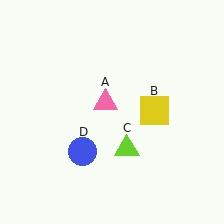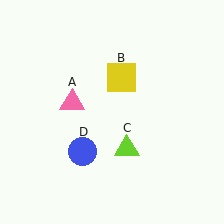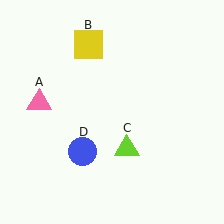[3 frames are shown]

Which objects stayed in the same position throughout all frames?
Lime triangle (object C) and blue circle (object D) remained stationary.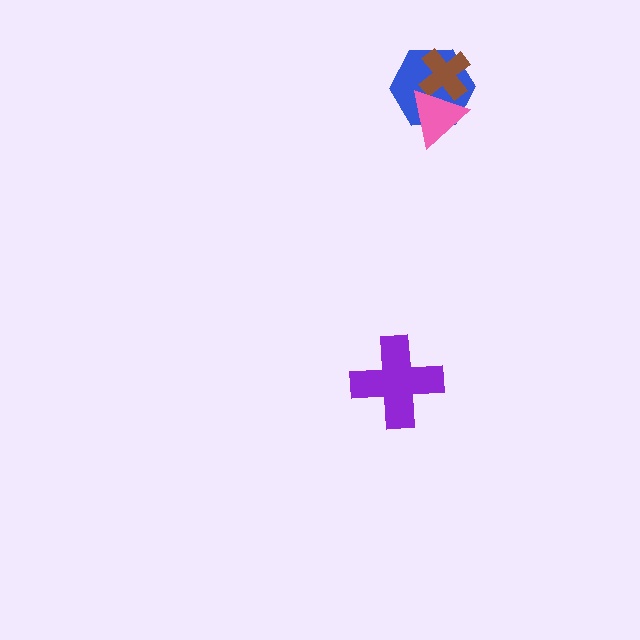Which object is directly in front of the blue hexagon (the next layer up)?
The brown cross is directly in front of the blue hexagon.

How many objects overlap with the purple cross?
0 objects overlap with the purple cross.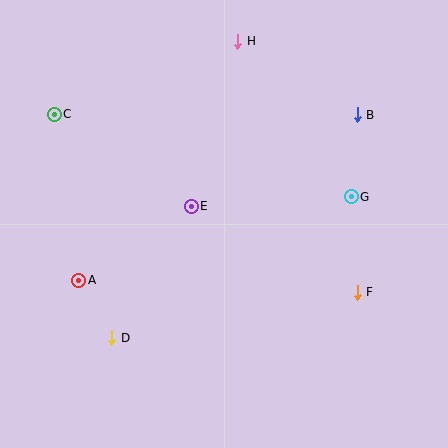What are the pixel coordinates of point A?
Point A is at (79, 280).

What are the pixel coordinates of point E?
Point E is at (191, 206).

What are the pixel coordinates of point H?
Point H is at (238, 41).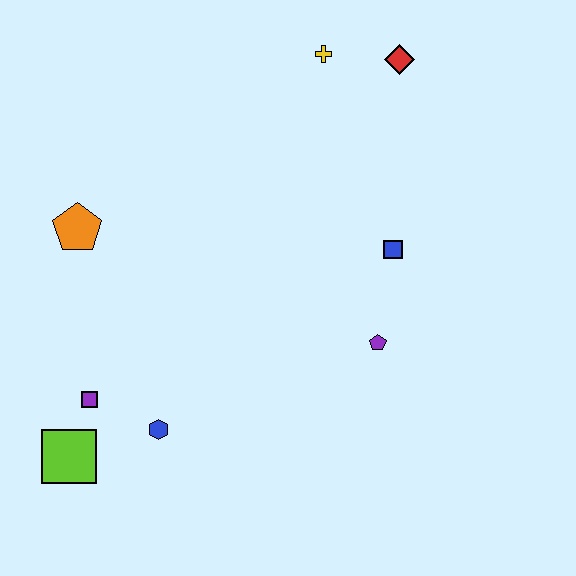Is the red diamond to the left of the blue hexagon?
No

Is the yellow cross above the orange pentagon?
Yes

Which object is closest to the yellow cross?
The red diamond is closest to the yellow cross.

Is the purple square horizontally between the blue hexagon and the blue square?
No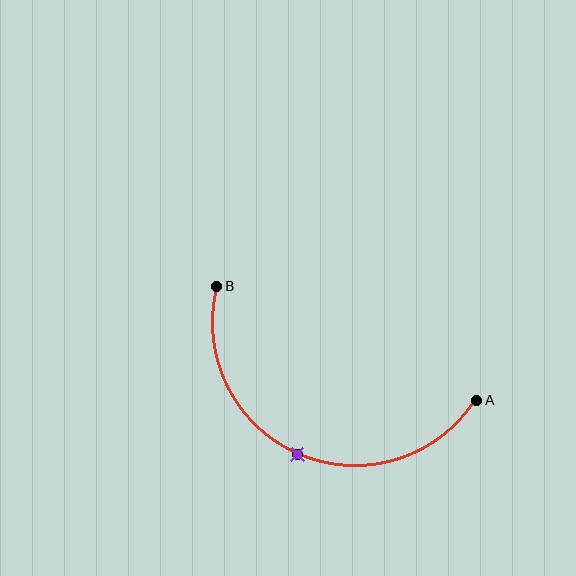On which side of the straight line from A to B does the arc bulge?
The arc bulges below the straight line connecting A and B.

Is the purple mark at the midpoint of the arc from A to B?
Yes. The purple mark lies on the arc at equal arc-length from both A and B — it is the arc midpoint.